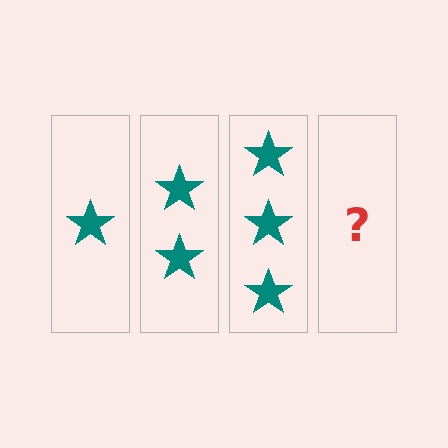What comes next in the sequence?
The next element should be 4 stars.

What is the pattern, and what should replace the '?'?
The pattern is that each step adds one more star. The '?' should be 4 stars.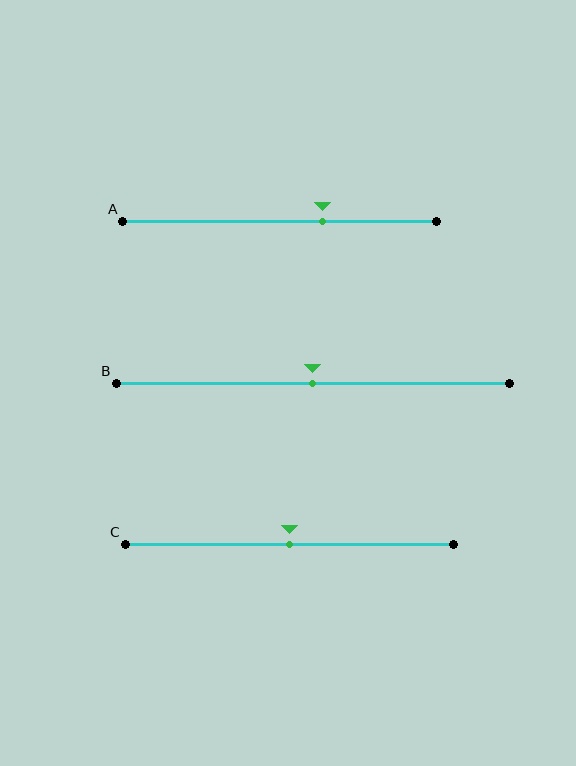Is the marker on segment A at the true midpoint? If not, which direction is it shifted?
No, the marker on segment A is shifted to the right by about 14% of the segment length.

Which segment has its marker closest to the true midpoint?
Segment B has its marker closest to the true midpoint.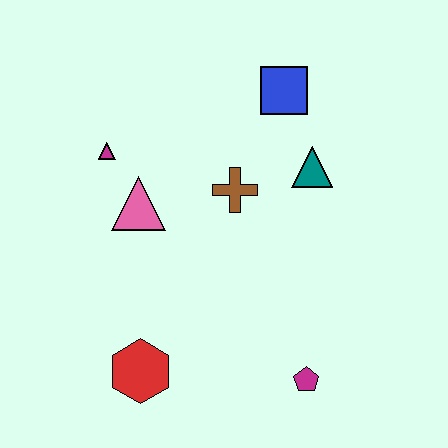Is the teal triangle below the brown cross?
No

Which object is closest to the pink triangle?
The magenta triangle is closest to the pink triangle.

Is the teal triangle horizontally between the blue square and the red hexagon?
No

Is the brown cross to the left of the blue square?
Yes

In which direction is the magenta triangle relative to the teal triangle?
The magenta triangle is to the left of the teal triangle.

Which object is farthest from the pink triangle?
The magenta pentagon is farthest from the pink triangle.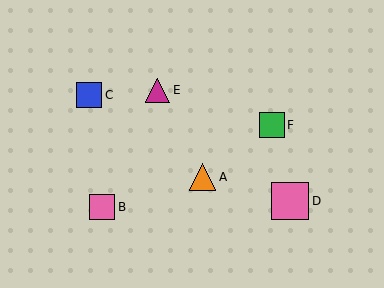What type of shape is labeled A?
Shape A is an orange triangle.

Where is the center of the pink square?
The center of the pink square is at (290, 201).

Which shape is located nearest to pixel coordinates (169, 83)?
The magenta triangle (labeled E) at (158, 90) is nearest to that location.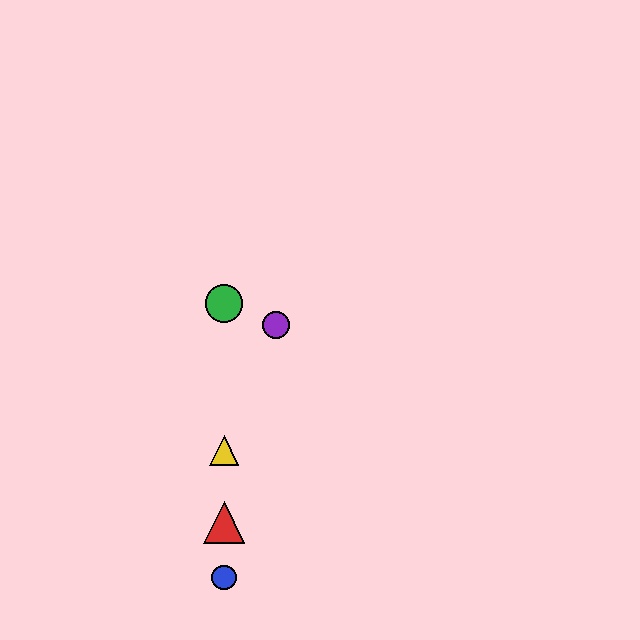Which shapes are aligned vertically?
The red triangle, the blue circle, the green circle, the yellow triangle are aligned vertically.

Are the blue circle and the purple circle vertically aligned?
No, the blue circle is at x≈224 and the purple circle is at x≈276.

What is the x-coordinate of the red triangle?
The red triangle is at x≈224.